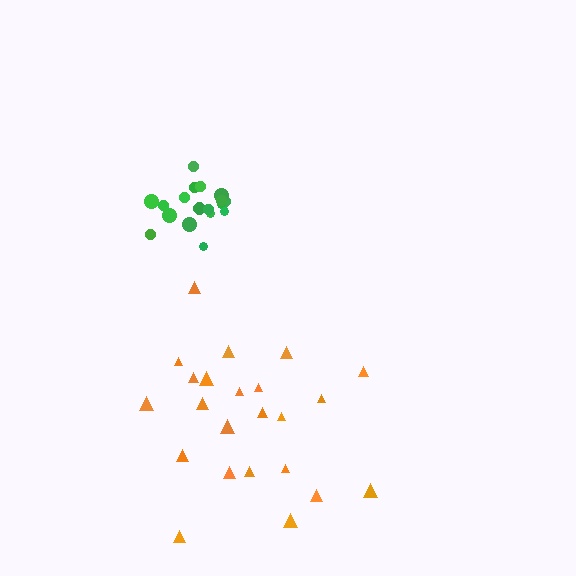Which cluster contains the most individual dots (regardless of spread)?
Orange (23).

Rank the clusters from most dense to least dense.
green, orange.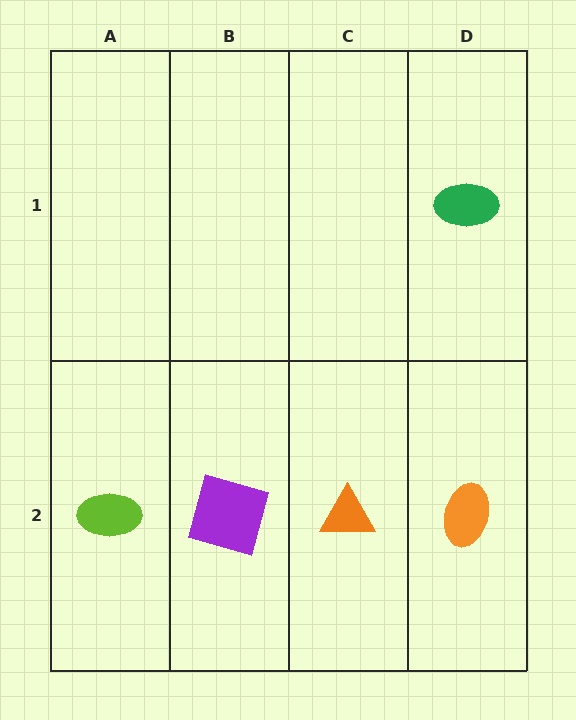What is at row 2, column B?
A purple square.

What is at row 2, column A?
A lime ellipse.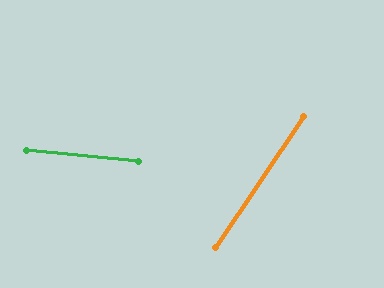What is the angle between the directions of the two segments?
Approximately 62 degrees.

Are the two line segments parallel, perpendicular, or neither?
Neither parallel nor perpendicular — they differ by about 62°.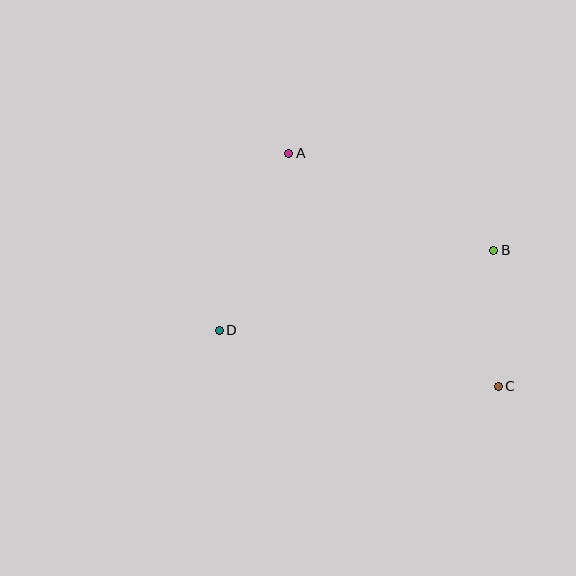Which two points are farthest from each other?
Points A and C are farthest from each other.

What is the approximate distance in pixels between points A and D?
The distance between A and D is approximately 190 pixels.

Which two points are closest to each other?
Points B and C are closest to each other.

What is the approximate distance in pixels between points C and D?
The distance between C and D is approximately 284 pixels.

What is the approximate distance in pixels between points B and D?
The distance between B and D is approximately 286 pixels.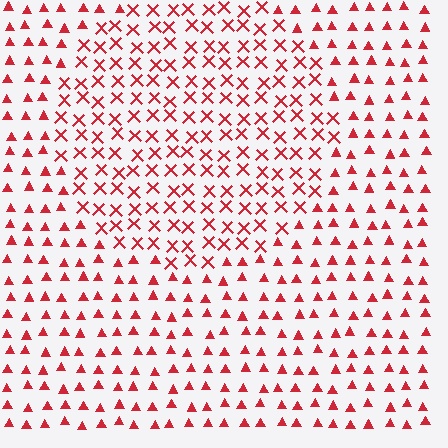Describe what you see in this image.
The image is filled with small red elements arranged in a uniform grid. A circle-shaped region contains X marks, while the surrounding area contains triangles. The boundary is defined purely by the change in element shape.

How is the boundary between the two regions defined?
The boundary is defined by a change in element shape: X marks inside vs. triangles outside. All elements share the same color and spacing.